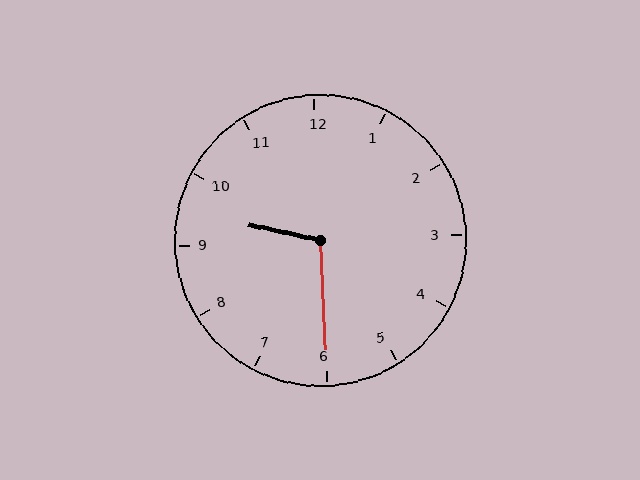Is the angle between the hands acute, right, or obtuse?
It is obtuse.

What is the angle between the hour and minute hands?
Approximately 105 degrees.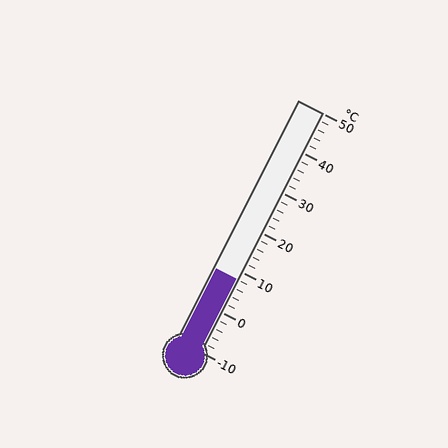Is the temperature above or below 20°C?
The temperature is below 20°C.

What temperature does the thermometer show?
The thermometer shows approximately 8°C.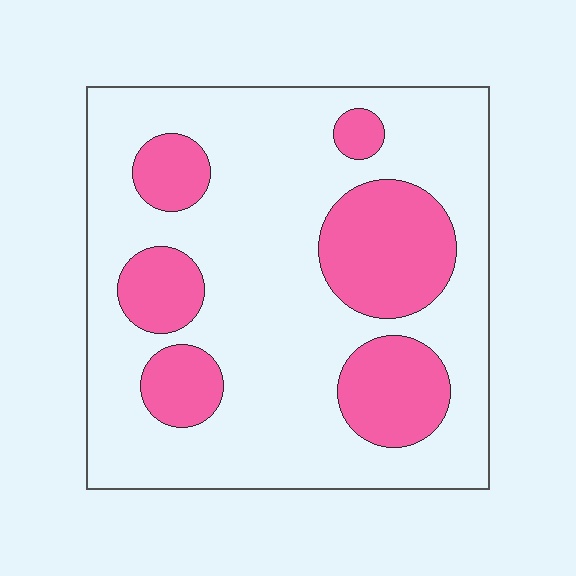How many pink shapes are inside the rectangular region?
6.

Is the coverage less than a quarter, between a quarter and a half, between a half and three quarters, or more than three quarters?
Between a quarter and a half.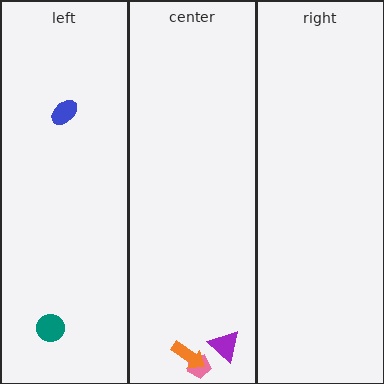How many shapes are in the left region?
2.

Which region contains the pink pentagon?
The center region.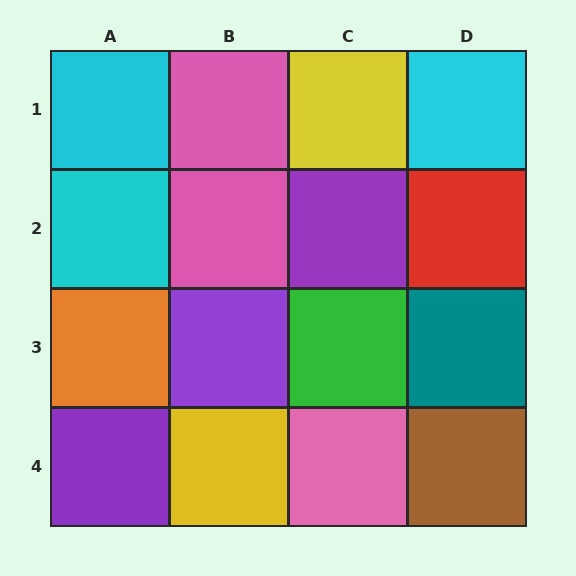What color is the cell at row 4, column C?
Pink.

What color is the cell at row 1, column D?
Cyan.